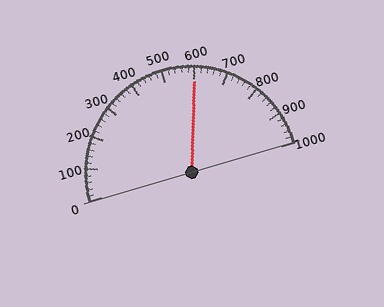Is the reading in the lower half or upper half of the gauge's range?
The reading is in the upper half of the range (0 to 1000).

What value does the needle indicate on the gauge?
The needle indicates approximately 600.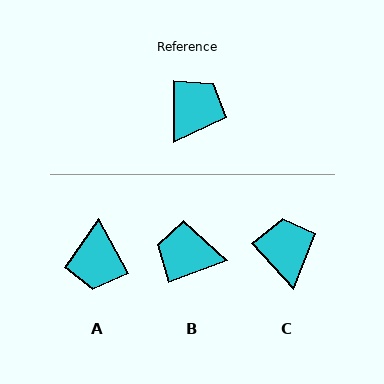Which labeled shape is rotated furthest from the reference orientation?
A, about 150 degrees away.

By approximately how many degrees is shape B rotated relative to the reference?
Approximately 111 degrees counter-clockwise.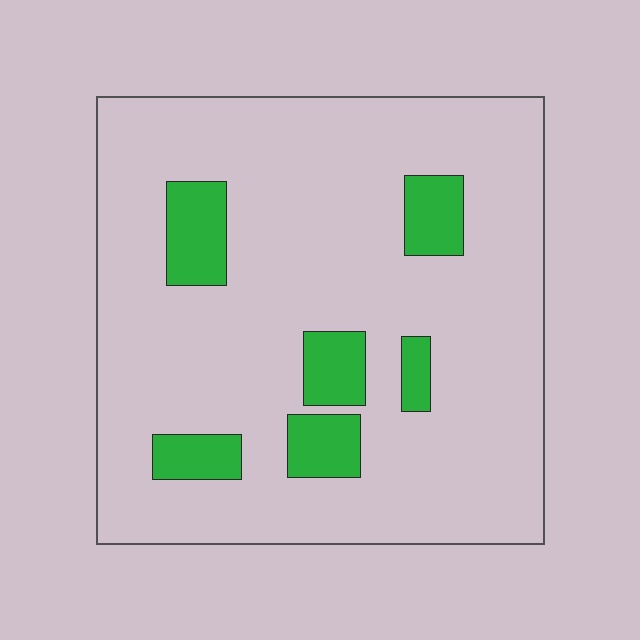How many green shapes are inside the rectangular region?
6.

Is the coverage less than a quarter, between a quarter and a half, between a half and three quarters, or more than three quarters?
Less than a quarter.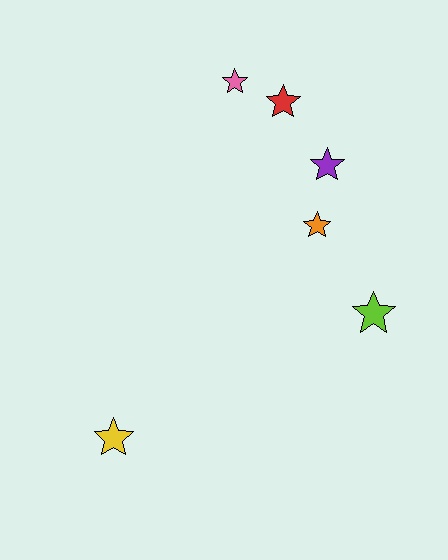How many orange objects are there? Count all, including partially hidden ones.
There is 1 orange object.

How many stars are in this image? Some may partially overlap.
There are 6 stars.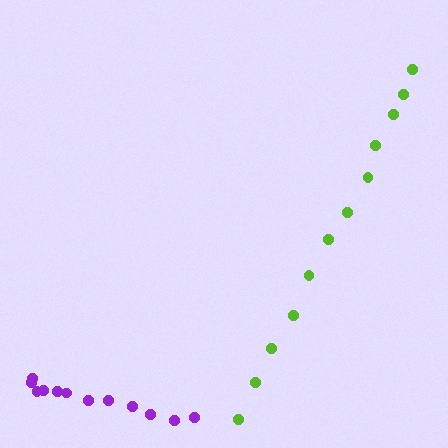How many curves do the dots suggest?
There are 2 distinct paths.